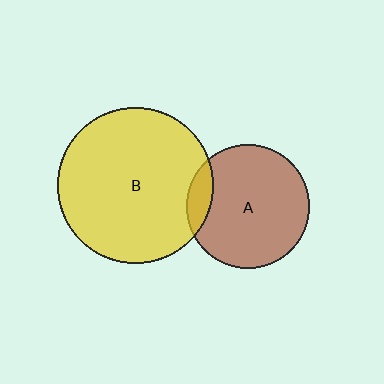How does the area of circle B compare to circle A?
Approximately 1.6 times.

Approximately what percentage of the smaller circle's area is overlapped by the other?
Approximately 10%.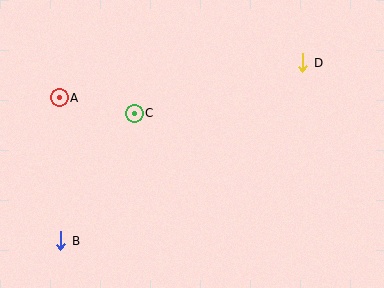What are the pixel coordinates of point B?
Point B is at (61, 241).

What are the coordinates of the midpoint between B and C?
The midpoint between B and C is at (97, 177).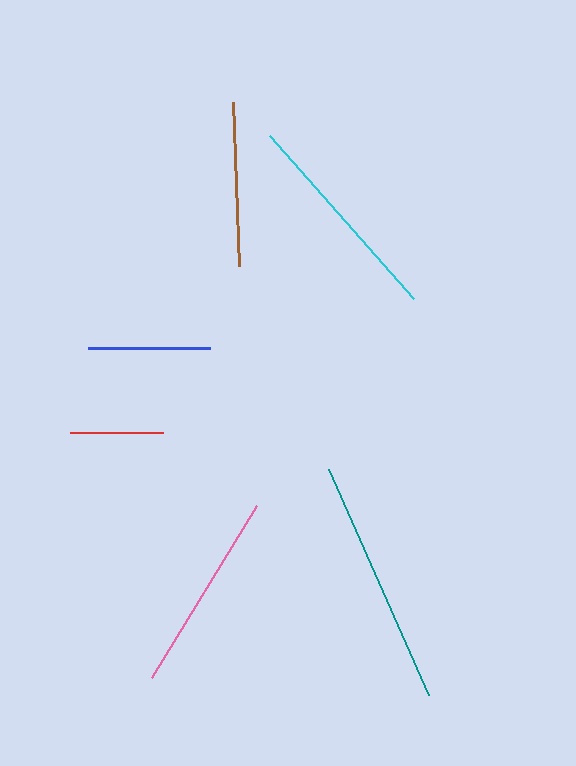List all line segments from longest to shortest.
From longest to shortest: teal, cyan, pink, brown, blue, red.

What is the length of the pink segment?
The pink segment is approximately 202 pixels long.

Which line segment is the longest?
The teal line is the longest at approximately 247 pixels.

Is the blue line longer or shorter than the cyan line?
The cyan line is longer than the blue line.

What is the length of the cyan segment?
The cyan segment is approximately 217 pixels long.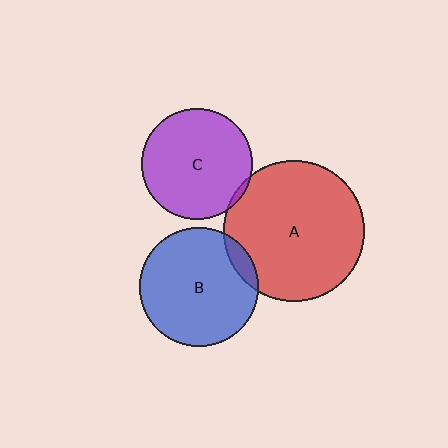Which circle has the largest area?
Circle A (red).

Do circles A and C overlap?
Yes.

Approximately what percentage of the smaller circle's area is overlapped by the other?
Approximately 5%.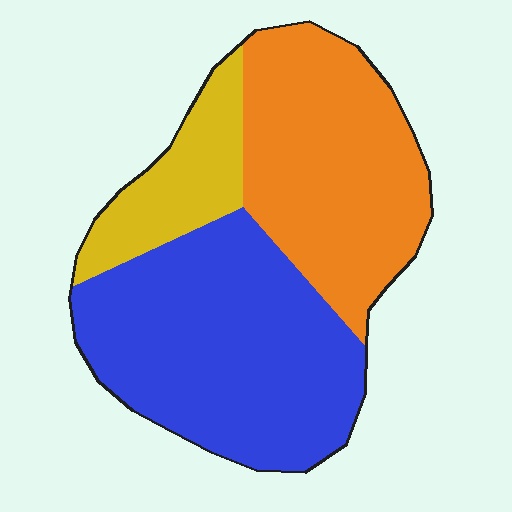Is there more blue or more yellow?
Blue.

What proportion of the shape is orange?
Orange takes up about three eighths (3/8) of the shape.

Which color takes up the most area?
Blue, at roughly 45%.